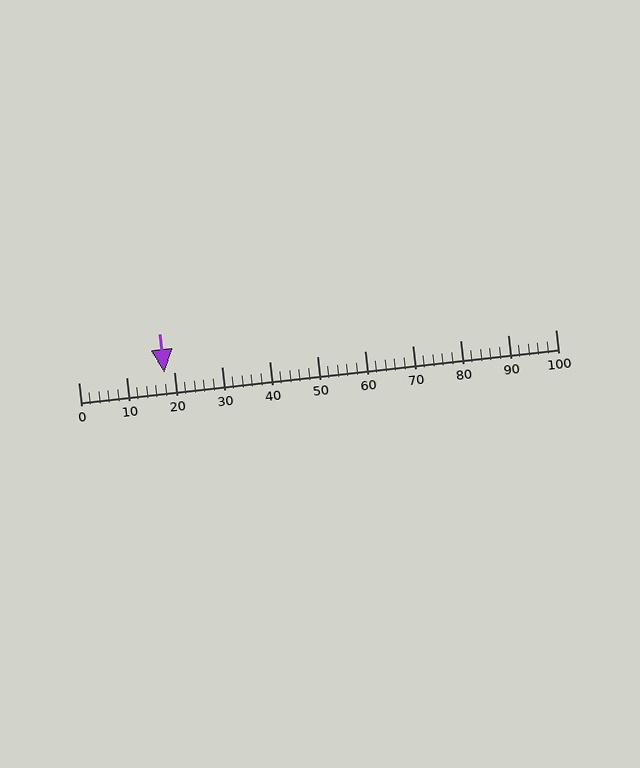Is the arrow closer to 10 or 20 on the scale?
The arrow is closer to 20.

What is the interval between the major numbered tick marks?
The major tick marks are spaced 10 units apart.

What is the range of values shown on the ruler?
The ruler shows values from 0 to 100.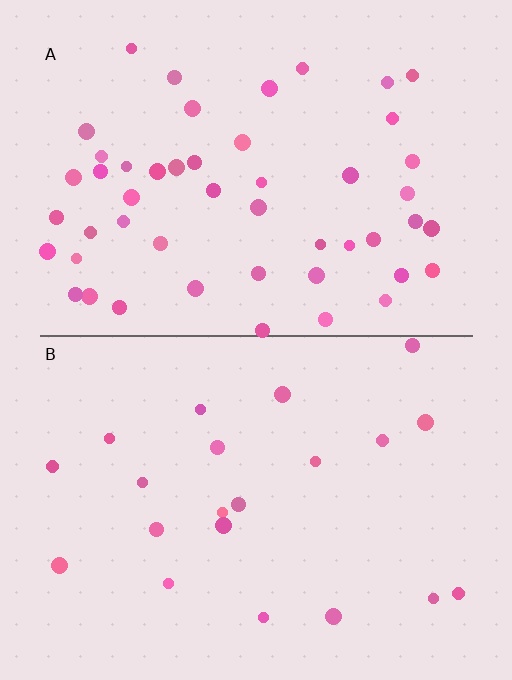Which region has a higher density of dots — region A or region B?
A (the top).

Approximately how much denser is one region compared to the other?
Approximately 2.4× — region A over region B.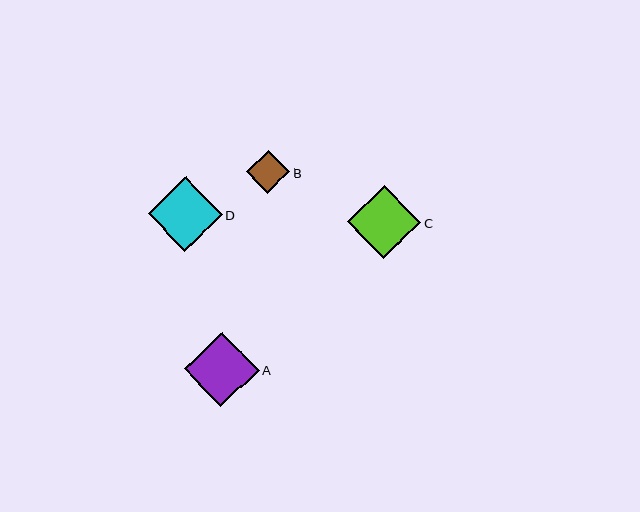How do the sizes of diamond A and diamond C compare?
Diamond A and diamond C are approximately the same size.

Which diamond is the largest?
Diamond A is the largest with a size of approximately 74 pixels.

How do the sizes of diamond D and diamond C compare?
Diamond D and diamond C are approximately the same size.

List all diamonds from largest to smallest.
From largest to smallest: A, D, C, B.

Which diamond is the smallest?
Diamond B is the smallest with a size of approximately 44 pixels.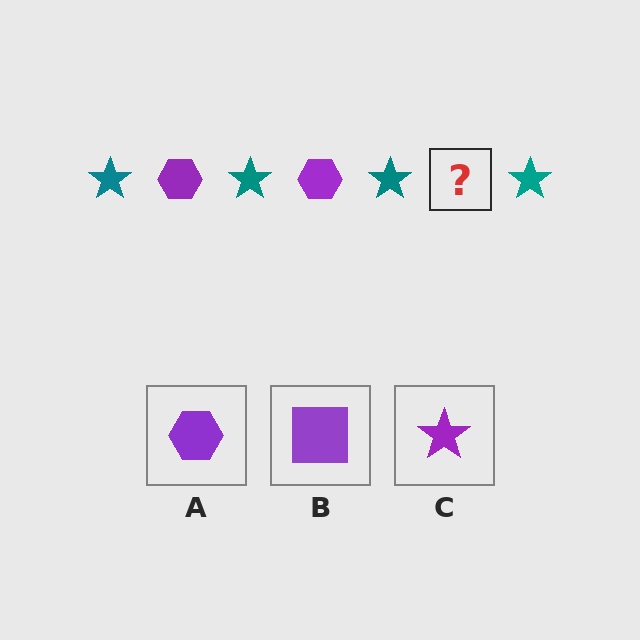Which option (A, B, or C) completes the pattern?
A.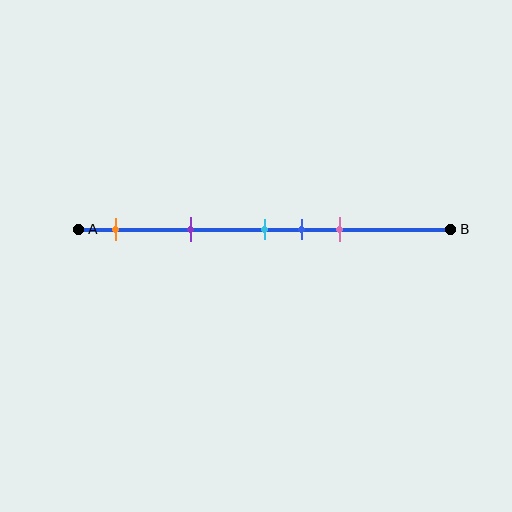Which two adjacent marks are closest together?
The cyan and blue marks are the closest adjacent pair.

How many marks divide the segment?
There are 5 marks dividing the segment.